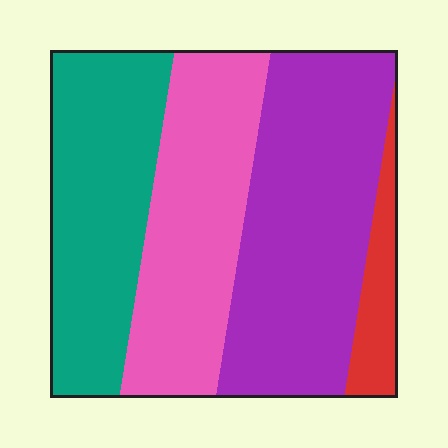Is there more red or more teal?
Teal.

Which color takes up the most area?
Purple, at roughly 35%.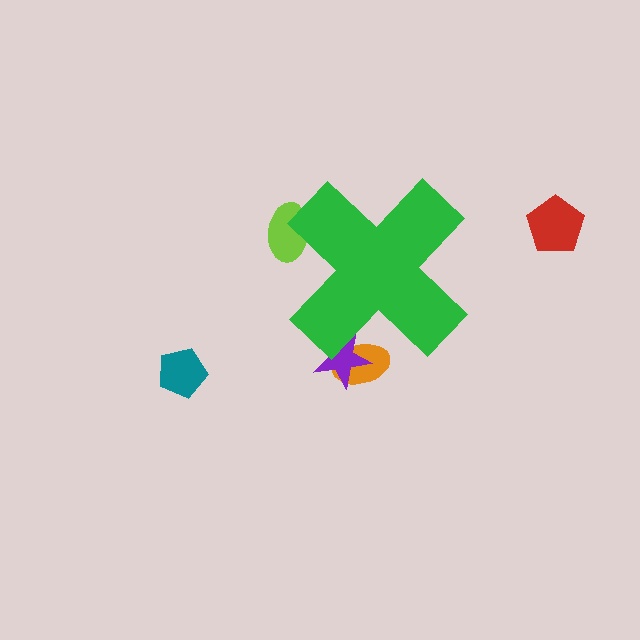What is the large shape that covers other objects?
A green cross.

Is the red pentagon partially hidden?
No, the red pentagon is fully visible.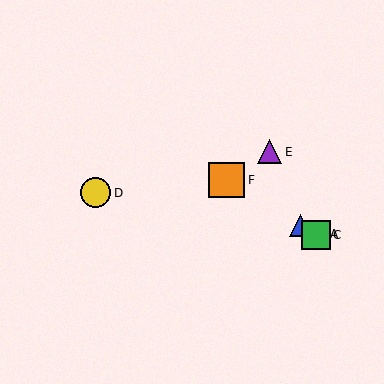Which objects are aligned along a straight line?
Objects A, B, C, F are aligned along a straight line.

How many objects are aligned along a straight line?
4 objects (A, B, C, F) are aligned along a straight line.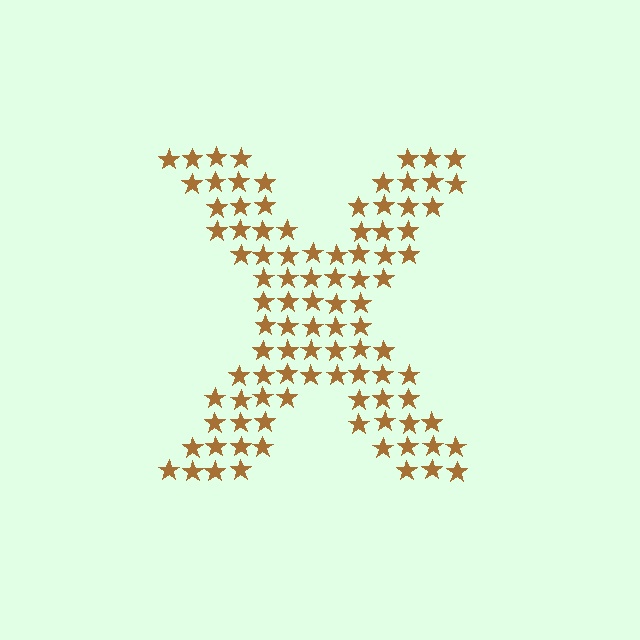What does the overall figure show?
The overall figure shows the letter X.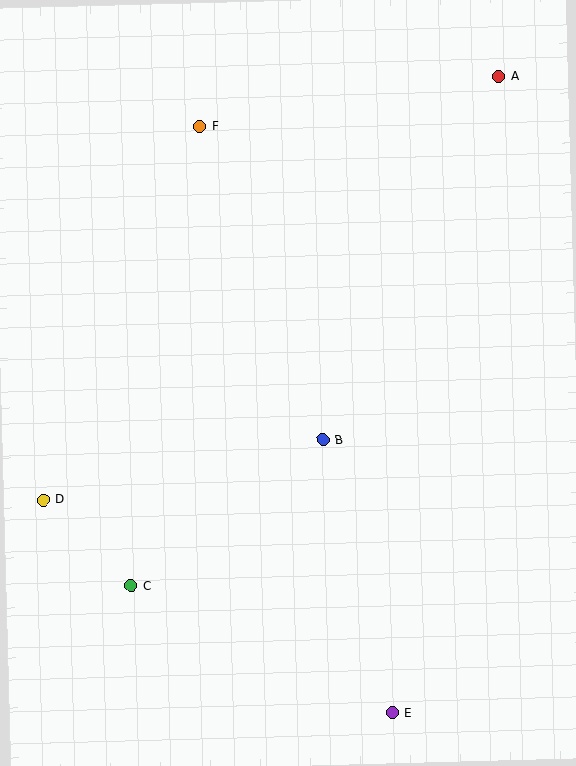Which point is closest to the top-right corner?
Point A is closest to the top-right corner.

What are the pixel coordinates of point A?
Point A is at (498, 76).